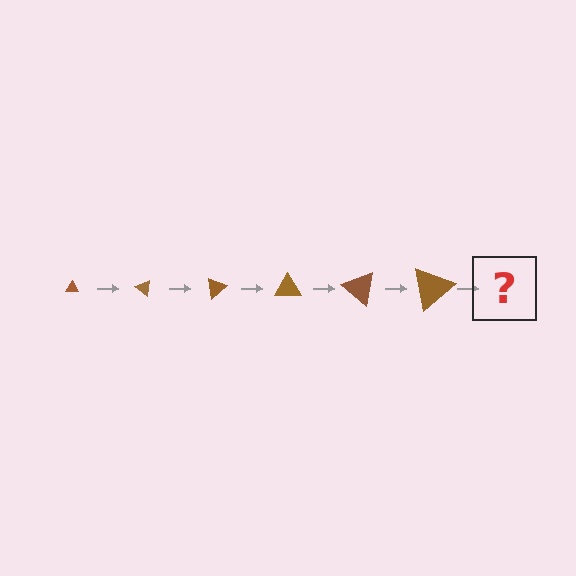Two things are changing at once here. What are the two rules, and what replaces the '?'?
The two rules are that the triangle grows larger each step and it rotates 40 degrees each step. The '?' should be a triangle, larger than the previous one and rotated 240 degrees from the start.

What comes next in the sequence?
The next element should be a triangle, larger than the previous one and rotated 240 degrees from the start.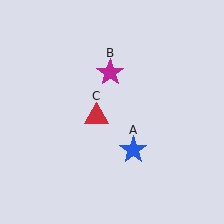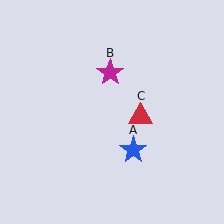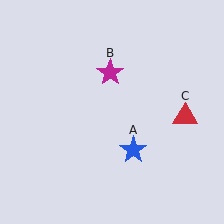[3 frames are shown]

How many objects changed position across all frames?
1 object changed position: red triangle (object C).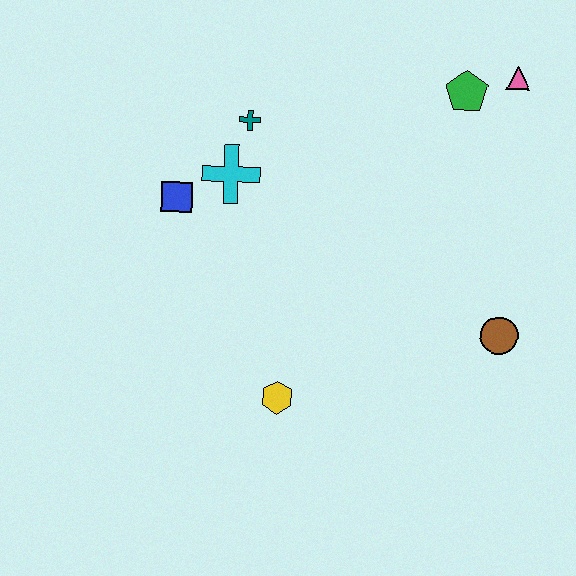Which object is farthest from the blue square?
The pink triangle is farthest from the blue square.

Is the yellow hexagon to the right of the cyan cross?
Yes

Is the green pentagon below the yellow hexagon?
No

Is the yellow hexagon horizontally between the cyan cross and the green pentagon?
Yes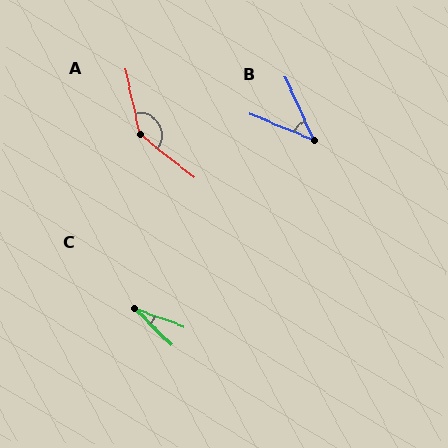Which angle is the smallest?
C, at approximately 24 degrees.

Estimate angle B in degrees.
Approximately 43 degrees.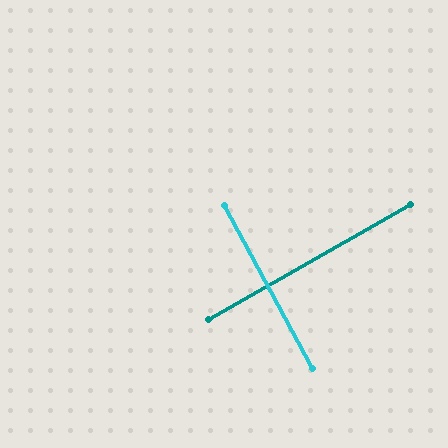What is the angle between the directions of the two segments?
Approximately 88 degrees.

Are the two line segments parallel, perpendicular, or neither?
Perpendicular — they meet at approximately 88°.